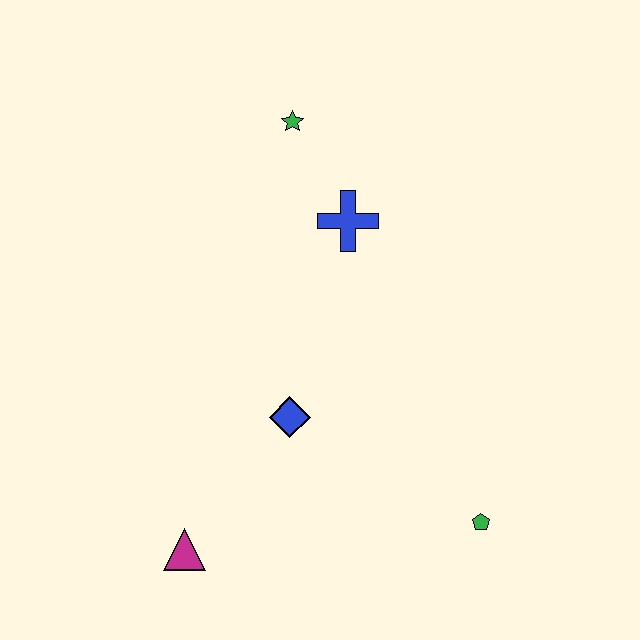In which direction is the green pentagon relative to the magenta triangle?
The green pentagon is to the right of the magenta triangle.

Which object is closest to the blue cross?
The green star is closest to the blue cross.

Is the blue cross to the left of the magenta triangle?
No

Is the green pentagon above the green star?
No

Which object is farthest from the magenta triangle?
The green star is farthest from the magenta triangle.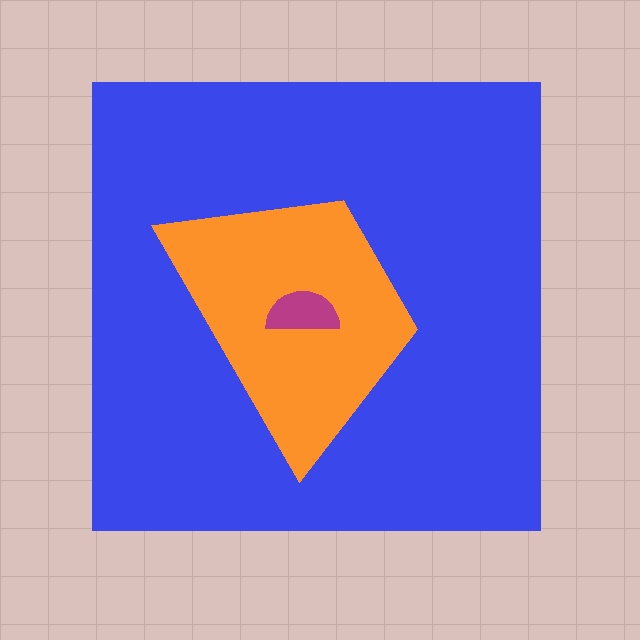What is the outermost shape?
The blue square.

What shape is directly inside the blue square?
The orange trapezoid.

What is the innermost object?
The magenta semicircle.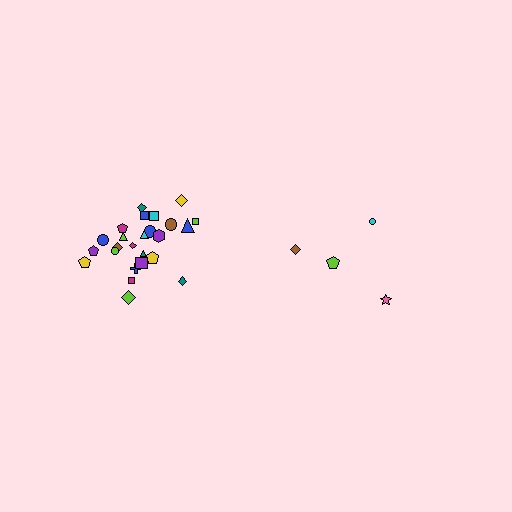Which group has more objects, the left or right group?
The left group.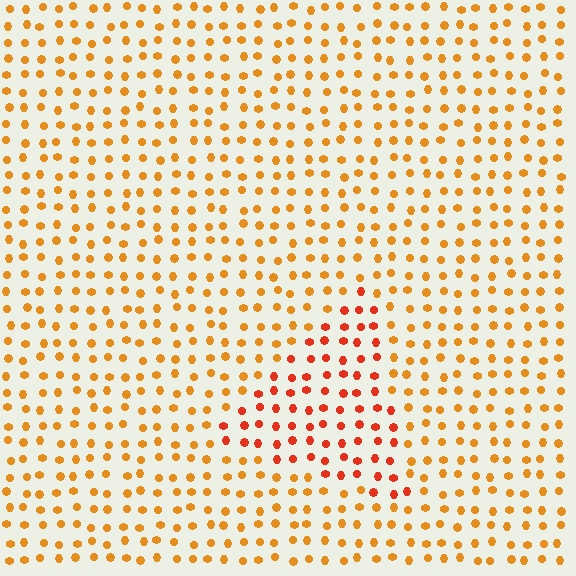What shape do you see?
I see a triangle.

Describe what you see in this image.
The image is filled with small orange elements in a uniform arrangement. A triangle-shaped region is visible where the elements are tinted to a slightly different hue, forming a subtle color boundary.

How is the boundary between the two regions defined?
The boundary is defined purely by a slight shift in hue (about 28 degrees). Spacing, size, and orientation are identical on both sides.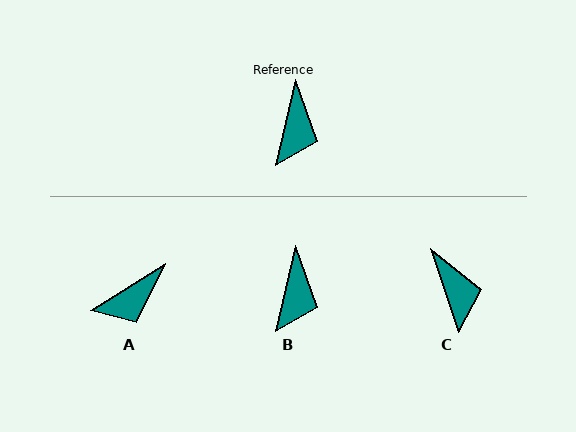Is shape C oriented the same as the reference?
No, it is off by about 31 degrees.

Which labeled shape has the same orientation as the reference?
B.